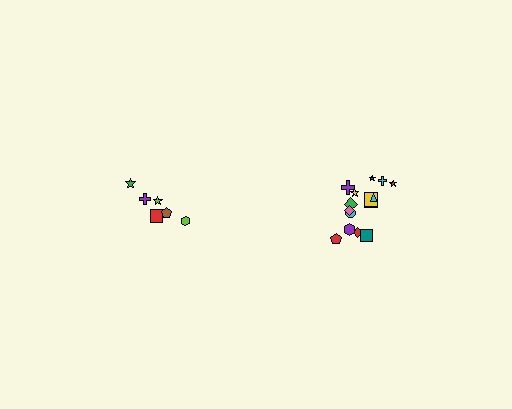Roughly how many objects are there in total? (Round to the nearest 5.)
Roughly 20 objects in total.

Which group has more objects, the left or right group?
The right group.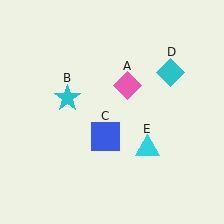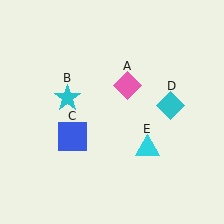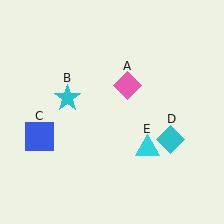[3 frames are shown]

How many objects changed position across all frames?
2 objects changed position: blue square (object C), cyan diamond (object D).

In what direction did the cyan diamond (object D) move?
The cyan diamond (object D) moved down.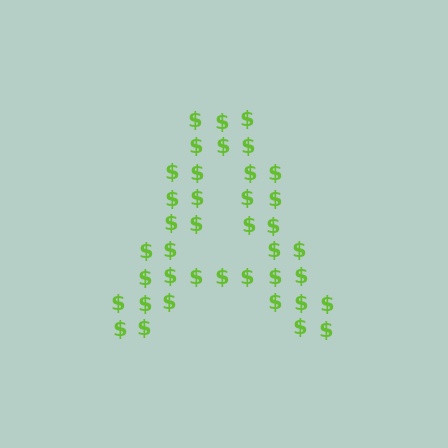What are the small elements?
The small elements are dollar signs.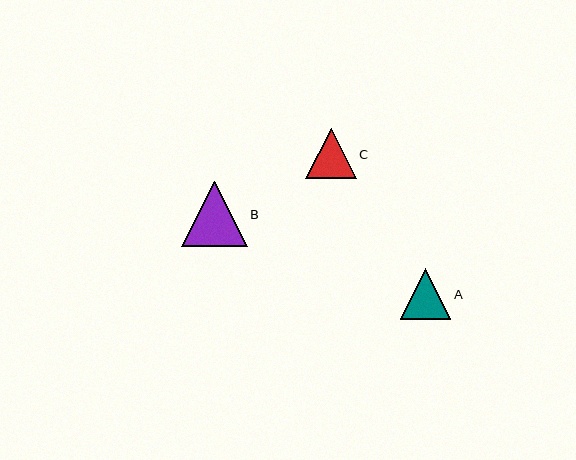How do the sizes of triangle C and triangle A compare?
Triangle C and triangle A are approximately the same size.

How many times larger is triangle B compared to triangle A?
Triangle B is approximately 1.3 times the size of triangle A.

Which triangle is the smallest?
Triangle A is the smallest with a size of approximately 51 pixels.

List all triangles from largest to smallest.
From largest to smallest: B, C, A.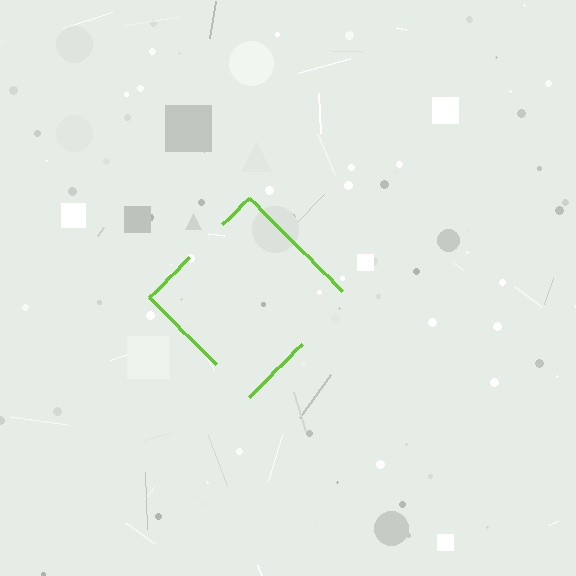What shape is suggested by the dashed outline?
The dashed outline suggests a diamond.